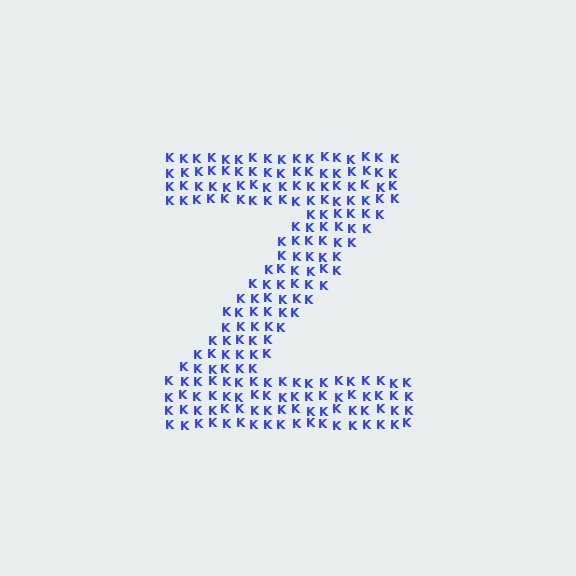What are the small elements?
The small elements are letter K's.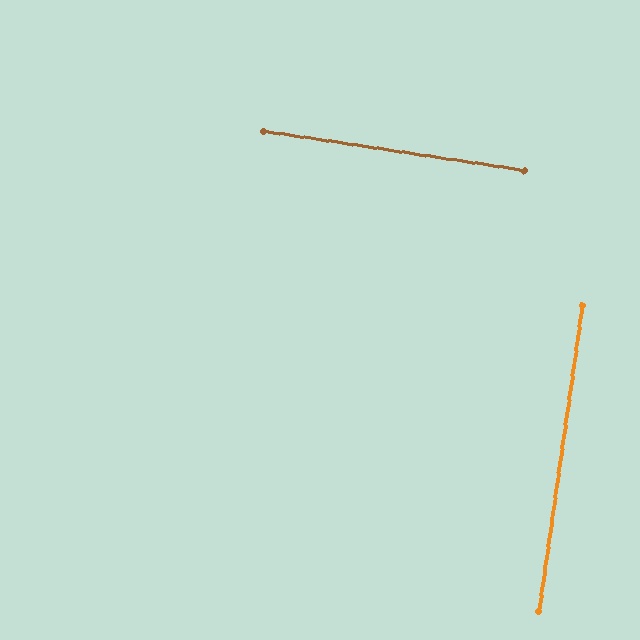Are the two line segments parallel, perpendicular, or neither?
Perpendicular — they meet at approximately 90°.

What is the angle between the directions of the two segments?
Approximately 90 degrees.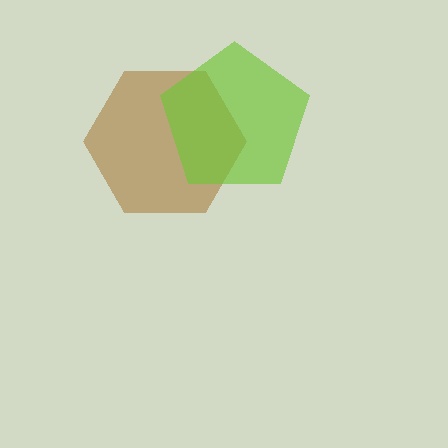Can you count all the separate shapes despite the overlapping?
Yes, there are 2 separate shapes.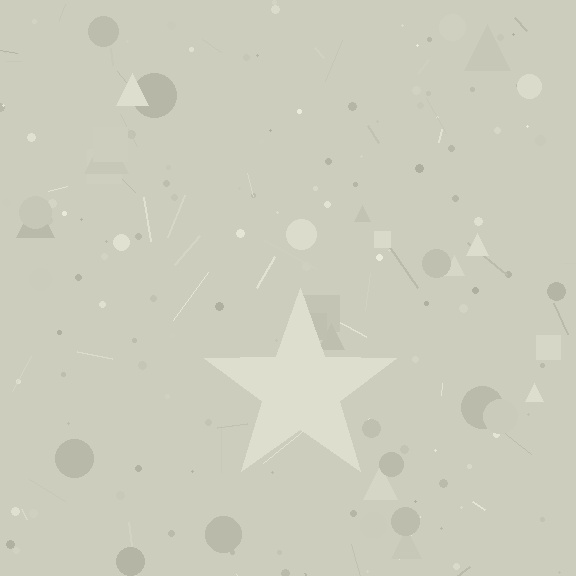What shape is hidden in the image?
A star is hidden in the image.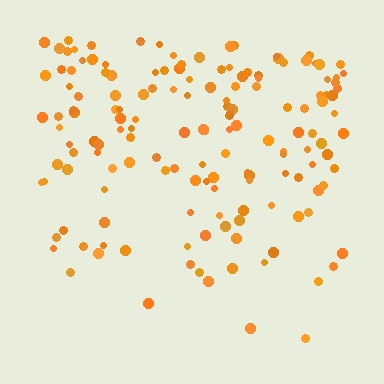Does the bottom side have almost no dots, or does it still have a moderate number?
Still a moderate number, just noticeably fewer than the top.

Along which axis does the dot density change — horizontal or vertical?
Vertical.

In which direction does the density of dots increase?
From bottom to top, with the top side densest.